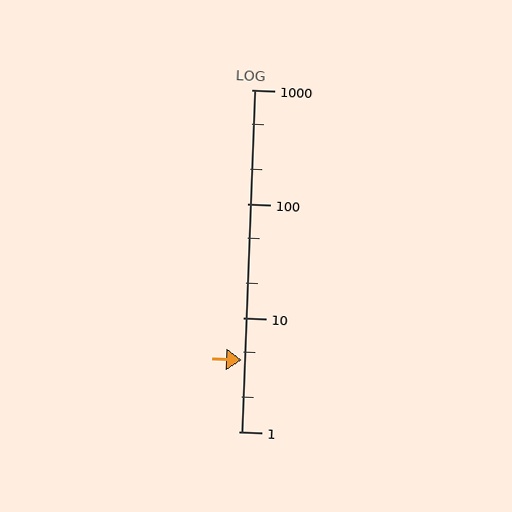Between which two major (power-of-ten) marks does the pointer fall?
The pointer is between 1 and 10.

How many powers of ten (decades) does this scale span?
The scale spans 3 decades, from 1 to 1000.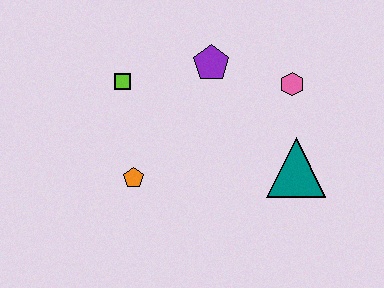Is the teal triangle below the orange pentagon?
No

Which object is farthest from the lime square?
The teal triangle is farthest from the lime square.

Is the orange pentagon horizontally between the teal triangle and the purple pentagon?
No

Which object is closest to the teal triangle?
The pink hexagon is closest to the teal triangle.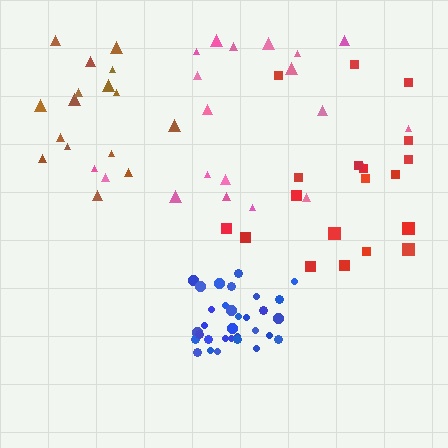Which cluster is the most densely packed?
Blue.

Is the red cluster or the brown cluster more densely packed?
Brown.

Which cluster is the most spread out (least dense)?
Pink.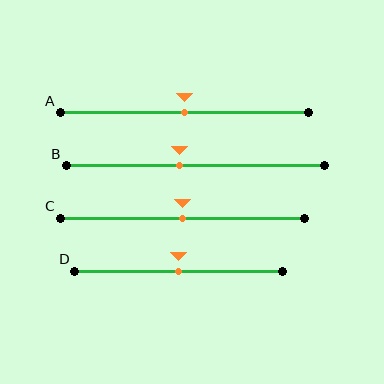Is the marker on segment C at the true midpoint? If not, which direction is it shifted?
Yes, the marker on segment C is at the true midpoint.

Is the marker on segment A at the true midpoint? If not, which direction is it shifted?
Yes, the marker on segment A is at the true midpoint.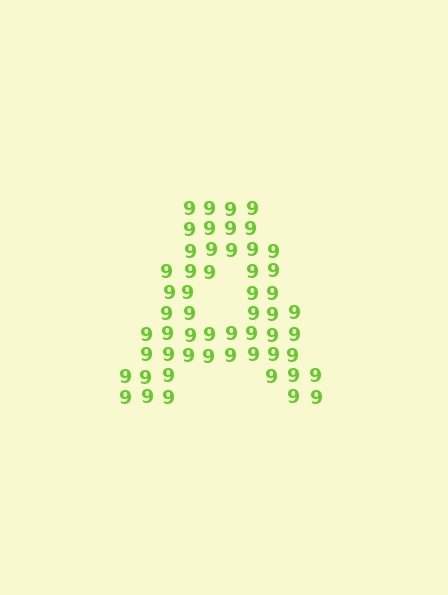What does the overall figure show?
The overall figure shows the letter A.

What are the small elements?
The small elements are digit 9's.